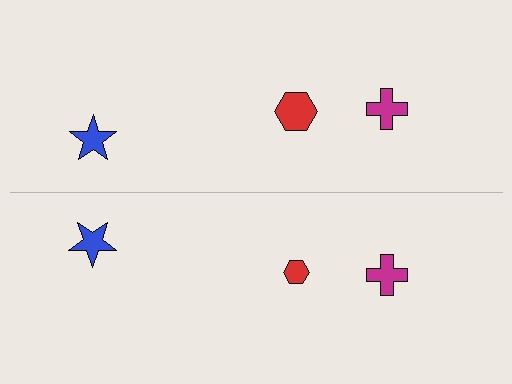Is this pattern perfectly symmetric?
No, the pattern is not perfectly symmetric. The red hexagon on the bottom side has a different size than its mirror counterpart.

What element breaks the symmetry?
The red hexagon on the bottom side has a different size than its mirror counterpart.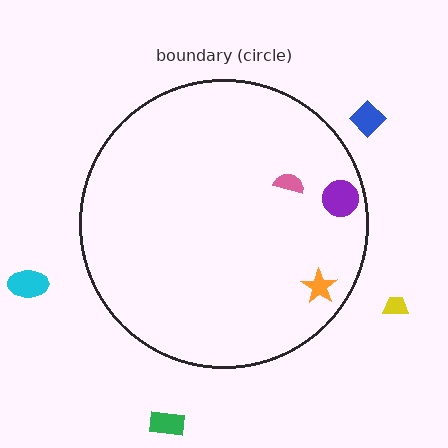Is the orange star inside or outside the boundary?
Inside.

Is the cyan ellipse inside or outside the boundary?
Outside.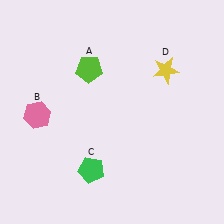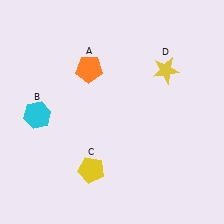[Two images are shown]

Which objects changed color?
A changed from lime to orange. B changed from pink to cyan. C changed from green to yellow.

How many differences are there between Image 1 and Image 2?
There are 3 differences between the two images.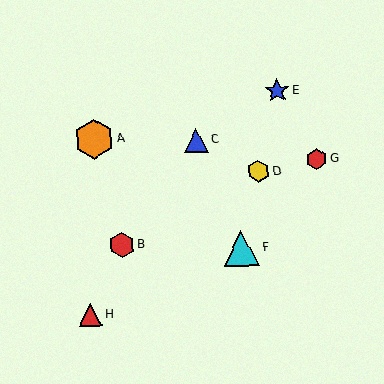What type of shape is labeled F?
Shape F is a cyan triangle.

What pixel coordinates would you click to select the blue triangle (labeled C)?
Click at (196, 140) to select the blue triangle C.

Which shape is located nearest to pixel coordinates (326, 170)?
The red hexagon (labeled G) at (317, 159) is nearest to that location.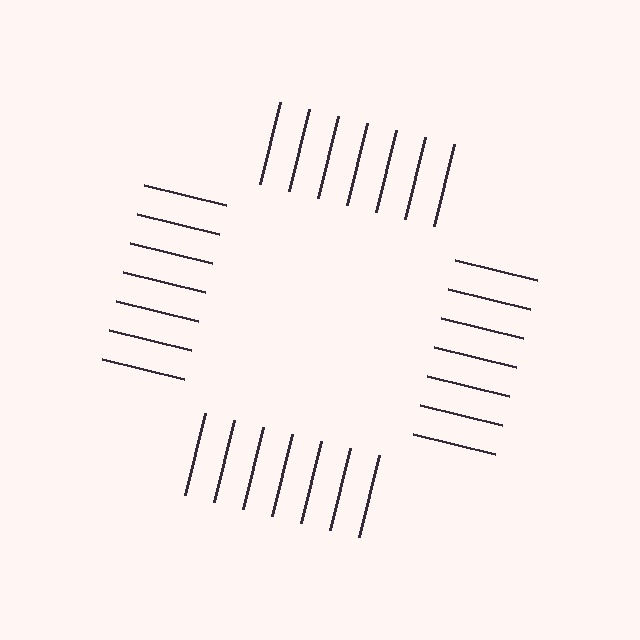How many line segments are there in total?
28 — 7 along each of the 4 edges.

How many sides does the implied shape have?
4 sides — the line-ends trace a square.